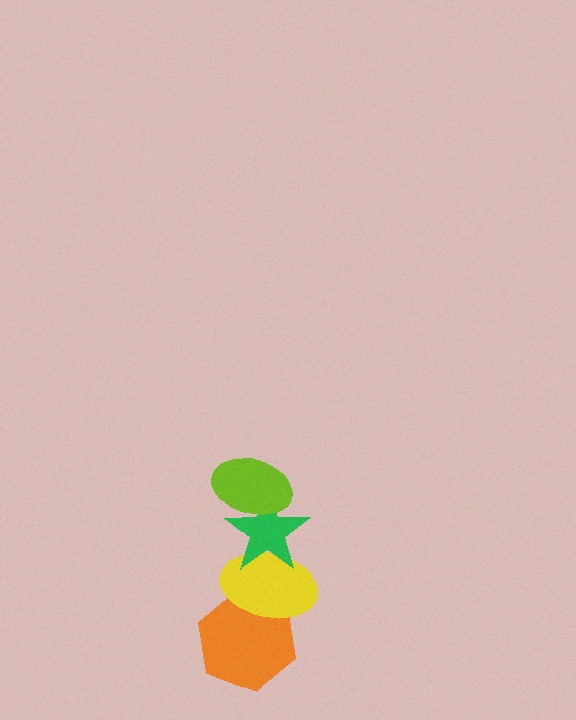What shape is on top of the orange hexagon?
The yellow ellipse is on top of the orange hexagon.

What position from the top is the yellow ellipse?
The yellow ellipse is 3rd from the top.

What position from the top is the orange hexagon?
The orange hexagon is 4th from the top.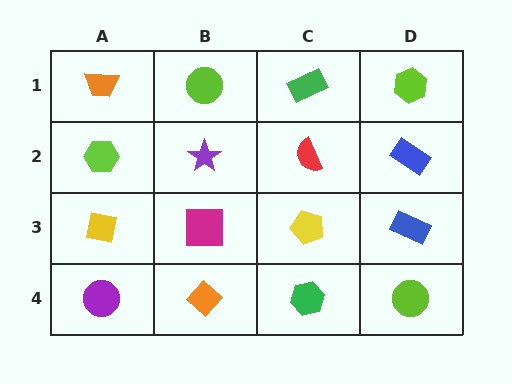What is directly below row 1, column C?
A red semicircle.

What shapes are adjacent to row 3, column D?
A blue rectangle (row 2, column D), a lime circle (row 4, column D), a yellow pentagon (row 3, column C).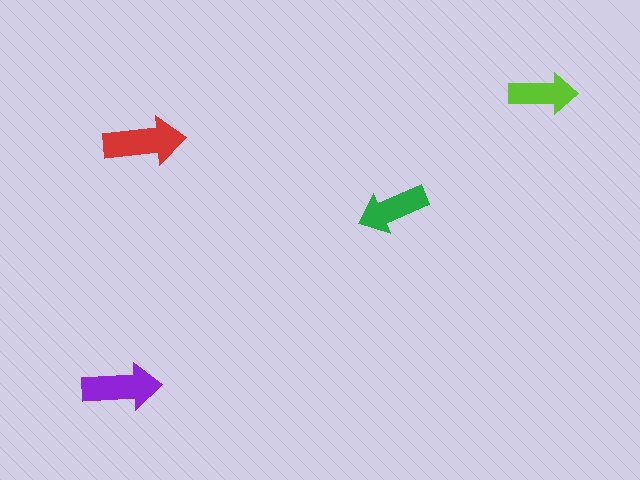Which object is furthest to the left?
The purple arrow is leftmost.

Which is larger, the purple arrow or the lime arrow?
The purple one.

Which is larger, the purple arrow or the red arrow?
The red one.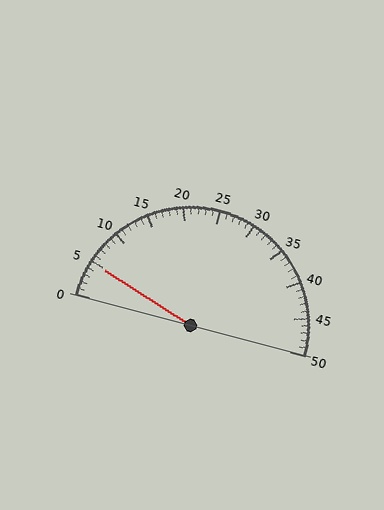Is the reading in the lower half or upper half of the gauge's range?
The reading is in the lower half of the range (0 to 50).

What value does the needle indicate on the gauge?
The needle indicates approximately 5.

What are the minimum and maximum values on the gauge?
The gauge ranges from 0 to 50.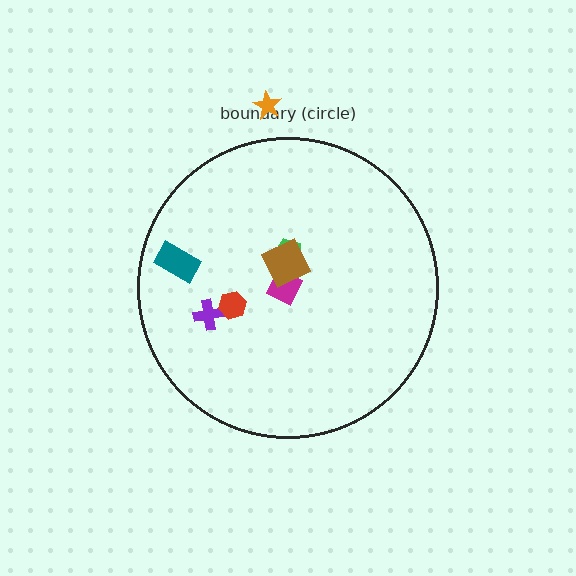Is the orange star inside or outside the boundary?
Outside.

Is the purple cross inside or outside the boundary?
Inside.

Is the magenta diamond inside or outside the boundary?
Inside.